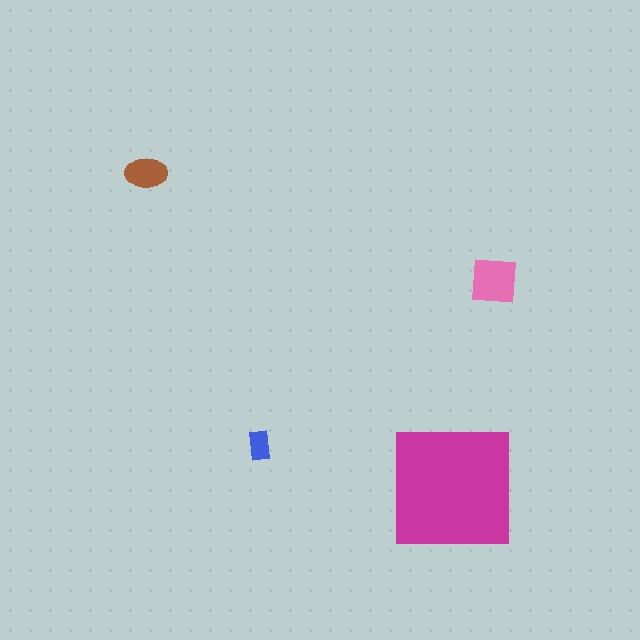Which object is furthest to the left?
The brown ellipse is leftmost.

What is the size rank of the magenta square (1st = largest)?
1st.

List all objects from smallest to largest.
The blue rectangle, the brown ellipse, the pink square, the magenta square.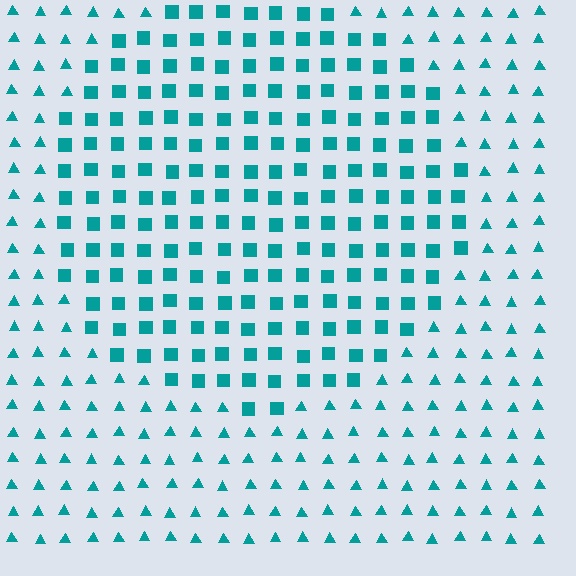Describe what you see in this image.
The image is filled with small teal elements arranged in a uniform grid. A circle-shaped region contains squares, while the surrounding area contains triangles. The boundary is defined purely by the change in element shape.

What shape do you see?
I see a circle.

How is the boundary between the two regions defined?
The boundary is defined by a change in element shape: squares inside vs. triangles outside. All elements share the same color and spacing.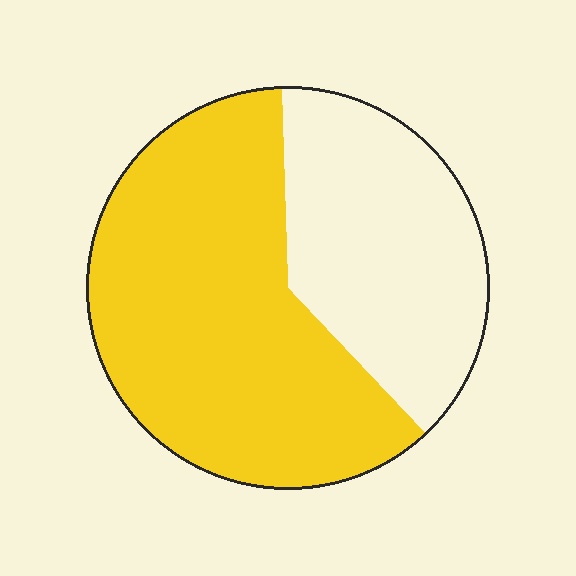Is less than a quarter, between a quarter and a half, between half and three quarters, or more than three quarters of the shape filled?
Between half and three quarters.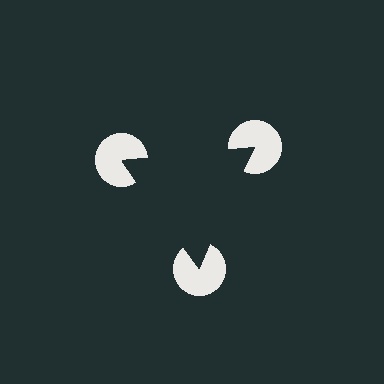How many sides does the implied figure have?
3 sides.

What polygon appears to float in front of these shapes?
An illusory triangle — its edges are inferred from the aligned wedge cuts in the pac-man discs, not physically drawn.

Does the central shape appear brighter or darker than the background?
It typically appears slightly darker than the background, even though no actual brightness change is drawn.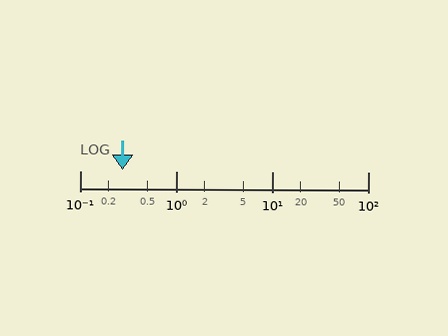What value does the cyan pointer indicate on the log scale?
The pointer indicates approximately 0.28.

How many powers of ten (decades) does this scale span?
The scale spans 3 decades, from 0.1 to 100.